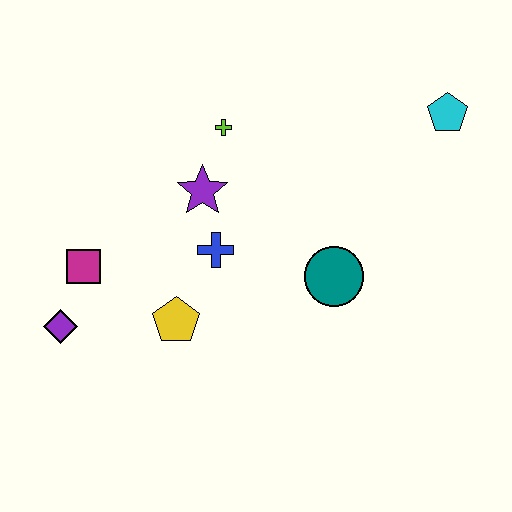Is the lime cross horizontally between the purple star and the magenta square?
No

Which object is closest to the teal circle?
The blue cross is closest to the teal circle.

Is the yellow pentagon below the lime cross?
Yes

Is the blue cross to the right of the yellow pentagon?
Yes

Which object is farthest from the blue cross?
The cyan pentagon is farthest from the blue cross.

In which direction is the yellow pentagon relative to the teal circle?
The yellow pentagon is to the left of the teal circle.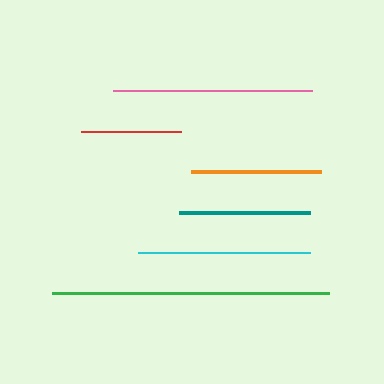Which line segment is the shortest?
The red line is the shortest at approximately 100 pixels.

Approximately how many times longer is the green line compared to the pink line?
The green line is approximately 1.4 times the length of the pink line.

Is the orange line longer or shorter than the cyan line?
The cyan line is longer than the orange line.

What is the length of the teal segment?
The teal segment is approximately 131 pixels long.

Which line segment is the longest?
The green line is the longest at approximately 277 pixels.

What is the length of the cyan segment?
The cyan segment is approximately 172 pixels long.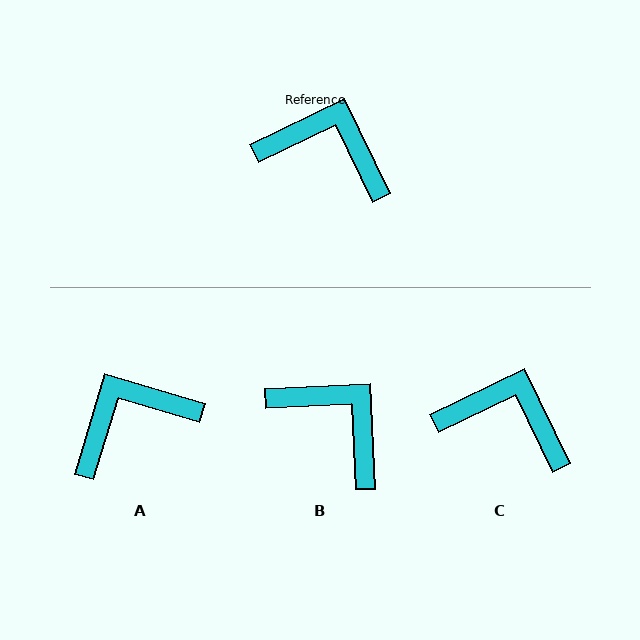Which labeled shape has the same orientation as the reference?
C.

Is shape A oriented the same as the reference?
No, it is off by about 47 degrees.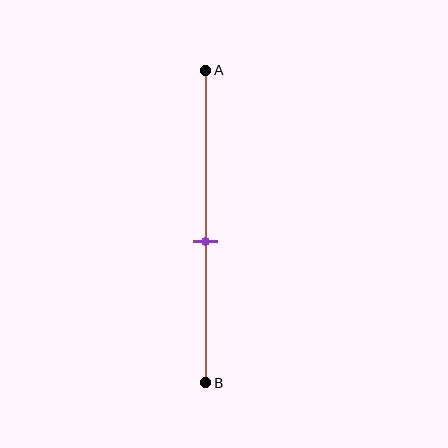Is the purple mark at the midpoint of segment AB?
No, the mark is at about 55% from A, not at the 50% midpoint.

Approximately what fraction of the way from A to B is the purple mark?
The purple mark is approximately 55% of the way from A to B.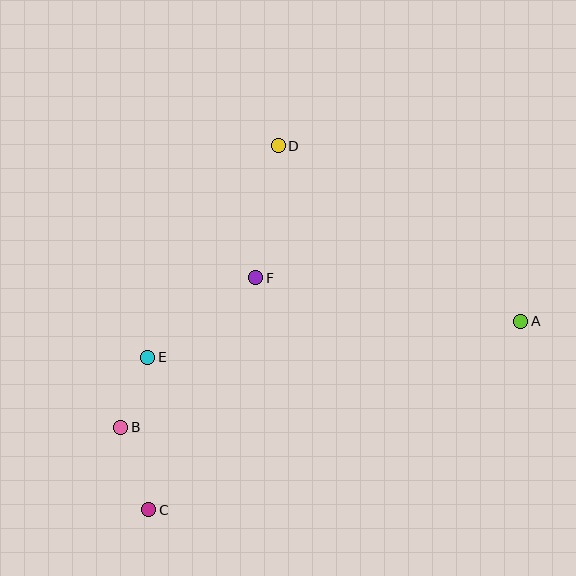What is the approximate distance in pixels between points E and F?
The distance between E and F is approximately 134 pixels.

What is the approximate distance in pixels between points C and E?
The distance between C and E is approximately 152 pixels.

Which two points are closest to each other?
Points B and E are closest to each other.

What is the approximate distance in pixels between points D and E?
The distance between D and E is approximately 248 pixels.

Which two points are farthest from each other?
Points A and C are farthest from each other.